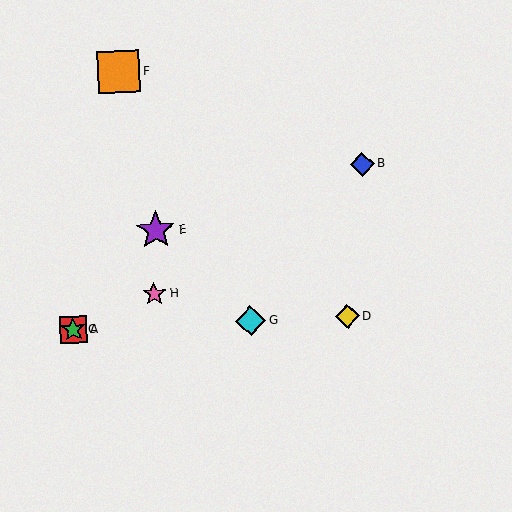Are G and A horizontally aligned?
Yes, both are at y≈321.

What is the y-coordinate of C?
Object C is at y≈329.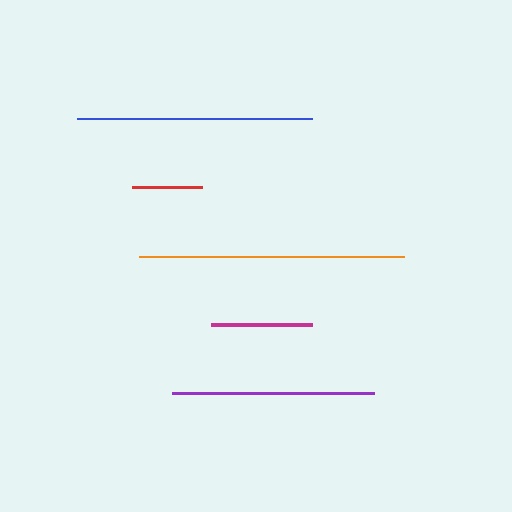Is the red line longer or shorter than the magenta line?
The magenta line is longer than the red line.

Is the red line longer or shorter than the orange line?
The orange line is longer than the red line.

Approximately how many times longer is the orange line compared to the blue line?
The orange line is approximately 1.1 times the length of the blue line.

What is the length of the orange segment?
The orange segment is approximately 265 pixels long.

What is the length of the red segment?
The red segment is approximately 70 pixels long.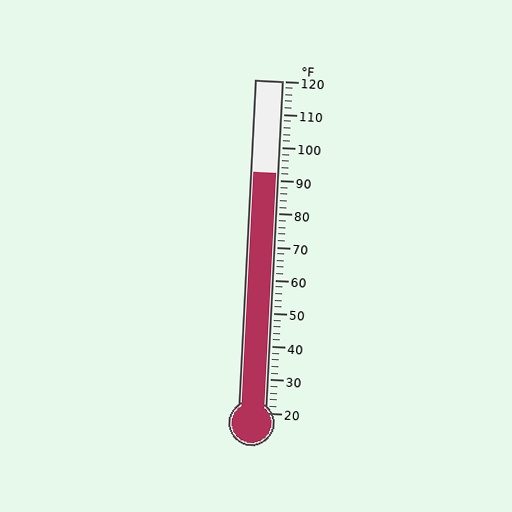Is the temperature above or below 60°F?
The temperature is above 60°F.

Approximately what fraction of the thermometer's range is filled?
The thermometer is filled to approximately 70% of its range.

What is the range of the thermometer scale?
The thermometer scale ranges from 20°F to 120°F.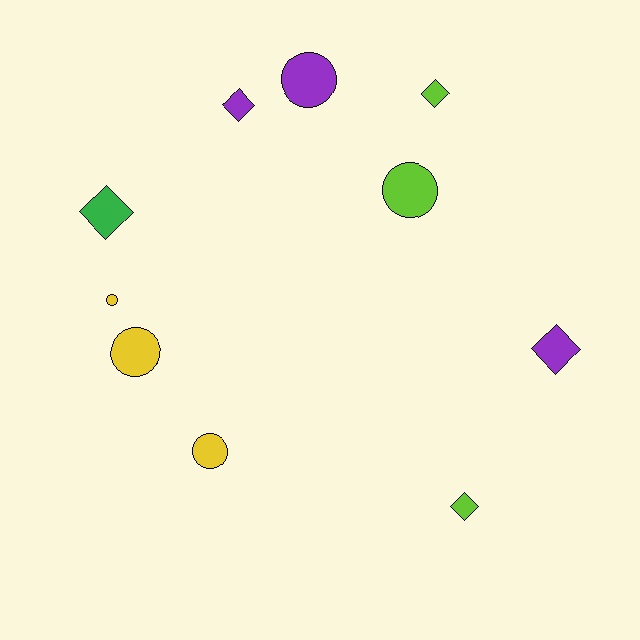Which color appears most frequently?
Yellow, with 3 objects.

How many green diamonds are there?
There is 1 green diamond.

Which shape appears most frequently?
Circle, with 5 objects.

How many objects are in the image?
There are 10 objects.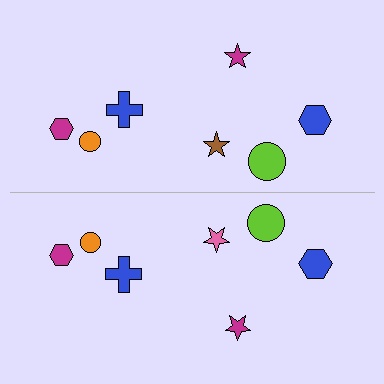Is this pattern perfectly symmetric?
No, the pattern is not perfectly symmetric. The pink star on the bottom side breaks the symmetry — its mirror counterpart is brown.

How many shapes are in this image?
There are 14 shapes in this image.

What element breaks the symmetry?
The pink star on the bottom side breaks the symmetry — its mirror counterpart is brown.